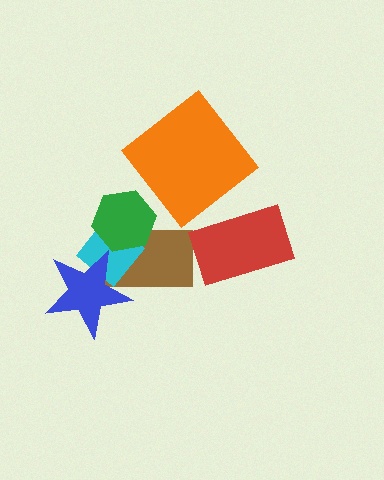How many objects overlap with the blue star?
2 objects overlap with the blue star.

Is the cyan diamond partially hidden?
Yes, it is partially covered by another shape.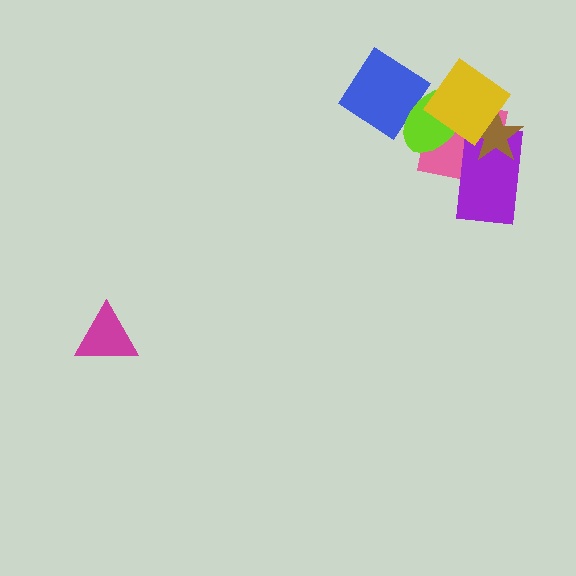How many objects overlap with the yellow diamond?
4 objects overlap with the yellow diamond.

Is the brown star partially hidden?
Yes, it is partially covered by another shape.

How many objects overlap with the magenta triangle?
0 objects overlap with the magenta triangle.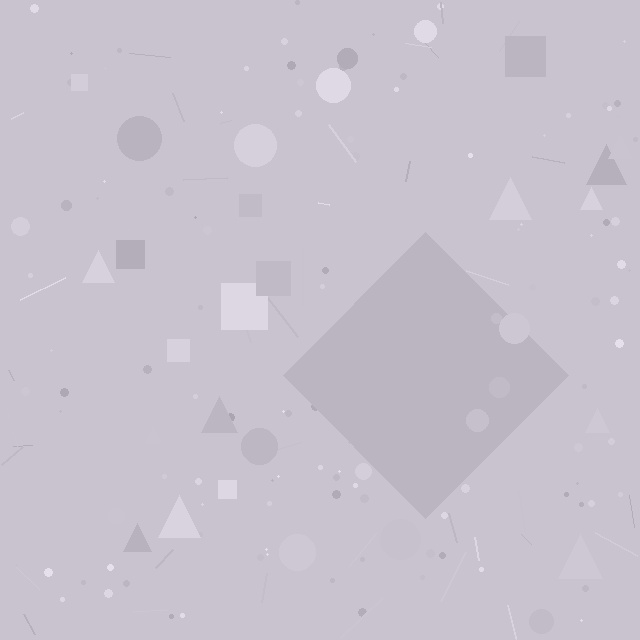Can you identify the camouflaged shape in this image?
The camouflaged shape is a diamond.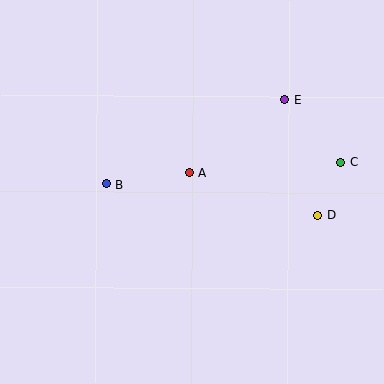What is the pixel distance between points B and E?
The distance between B and E is 197 pixels.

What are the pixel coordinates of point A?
Point A is at (189, 173).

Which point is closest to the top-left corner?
Point B is closest to the top-left corner.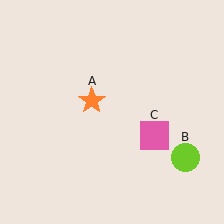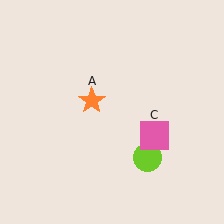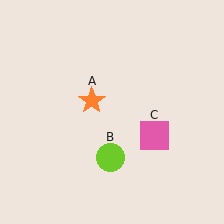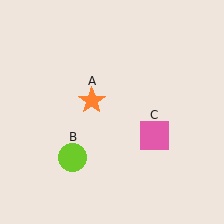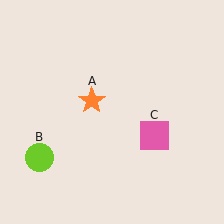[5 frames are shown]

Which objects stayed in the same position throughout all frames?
Orange star (object A) and pink square (object C) remained stationary.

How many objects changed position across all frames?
1 object changed position: lime circle (object B).